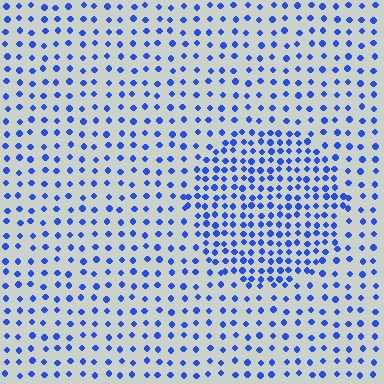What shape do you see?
I see a circle.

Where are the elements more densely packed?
The elements are more densely packed inside the circle boundary.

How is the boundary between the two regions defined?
The boundary is defined by a change in element density (approximately 1.9x ratio). All elements are the same color, size, and shape.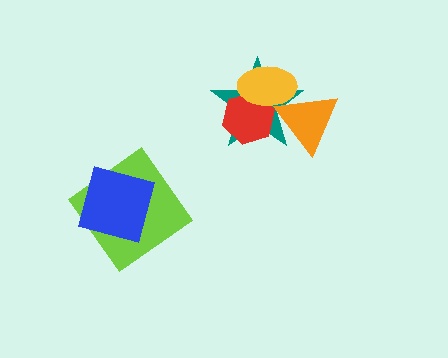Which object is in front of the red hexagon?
The yellow ellipse is in front of the red hexagon.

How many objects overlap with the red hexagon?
2 objects overlap with the red hexagon.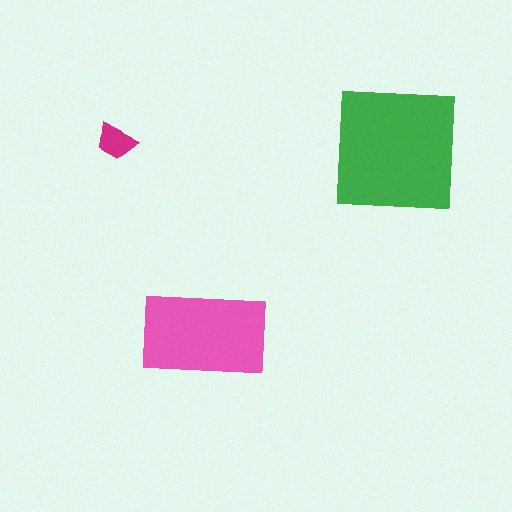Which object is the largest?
The green square.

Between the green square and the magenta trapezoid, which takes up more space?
The green square.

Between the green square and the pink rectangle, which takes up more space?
The green square.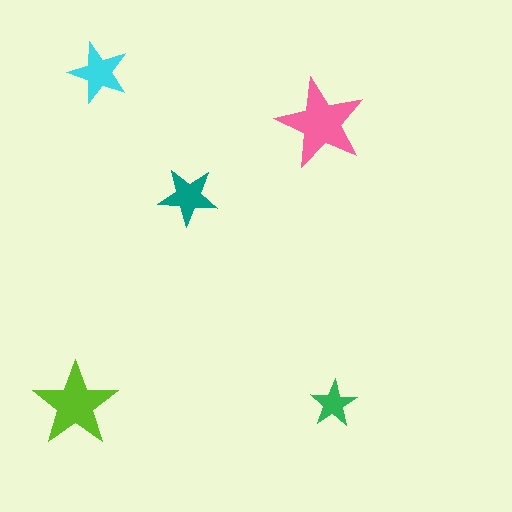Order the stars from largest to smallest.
the pink one, the lime one, the cyan one, the teal one, the green one.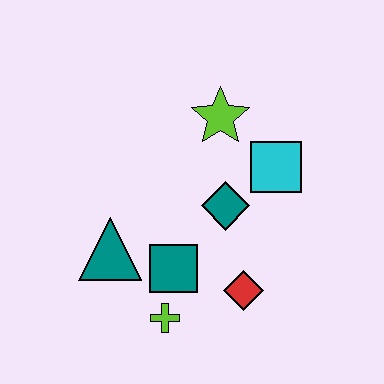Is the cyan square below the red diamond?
No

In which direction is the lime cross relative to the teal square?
The lime cross is below the teal square.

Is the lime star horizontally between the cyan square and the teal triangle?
Yes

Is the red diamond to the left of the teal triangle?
No